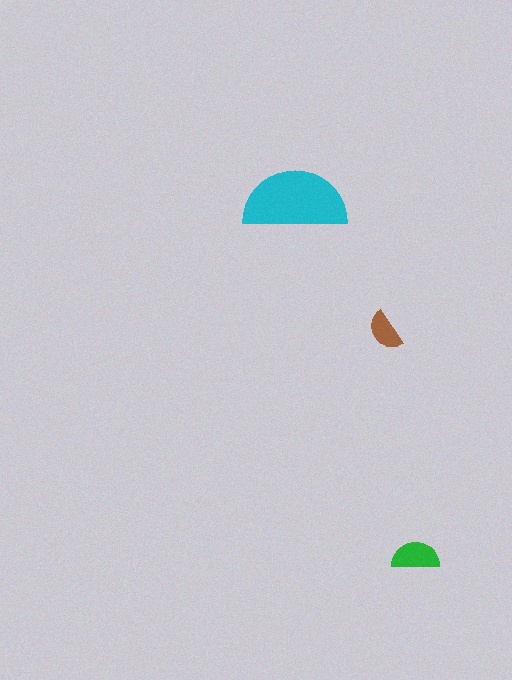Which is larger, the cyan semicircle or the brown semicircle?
The cyan one.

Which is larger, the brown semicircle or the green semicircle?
The green one.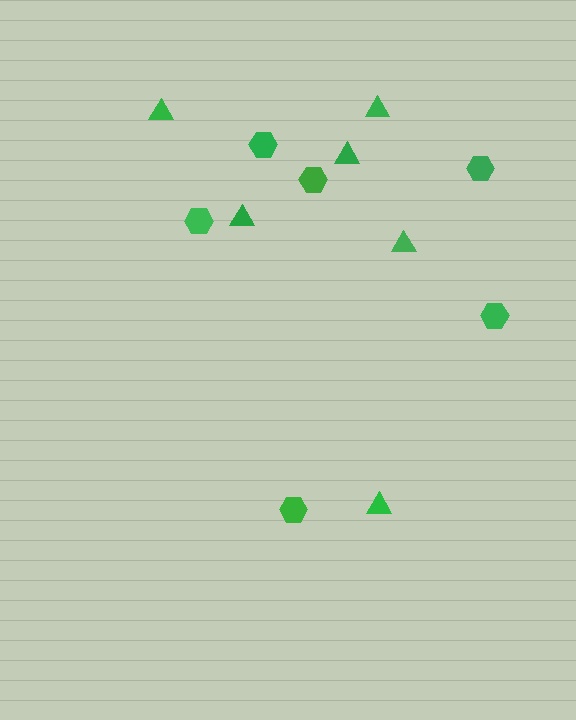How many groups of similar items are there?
There are 2 groups: one group of triangles (6) and one group of hexagons (6).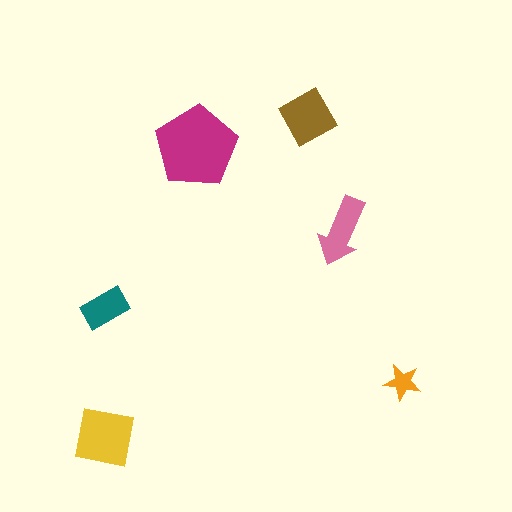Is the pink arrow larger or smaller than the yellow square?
Smaller.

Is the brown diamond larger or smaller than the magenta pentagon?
Smaller.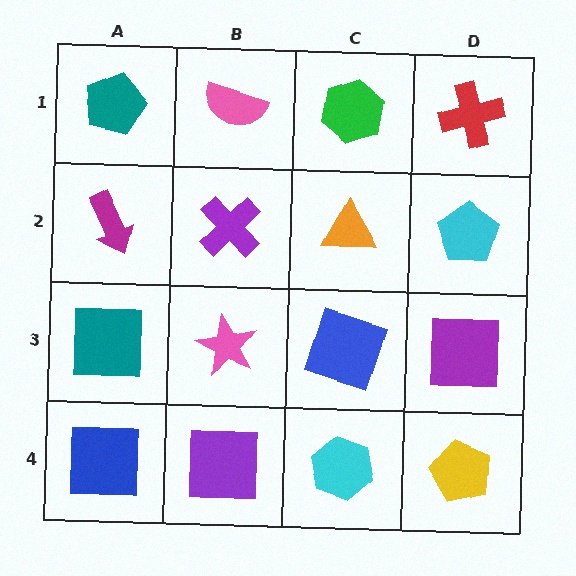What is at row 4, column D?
A yellow pentagon.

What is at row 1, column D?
A red cross.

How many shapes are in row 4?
4 shapes.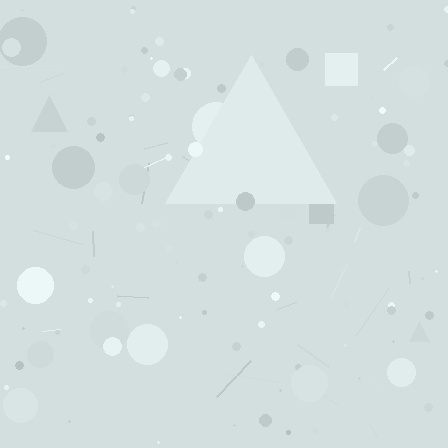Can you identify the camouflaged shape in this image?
The camouflaged shape is a triangle.